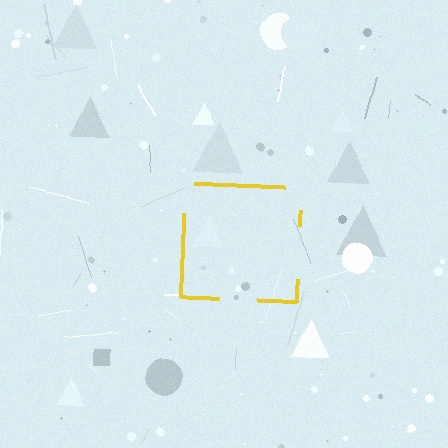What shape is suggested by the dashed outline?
The dashed outline suggests a square.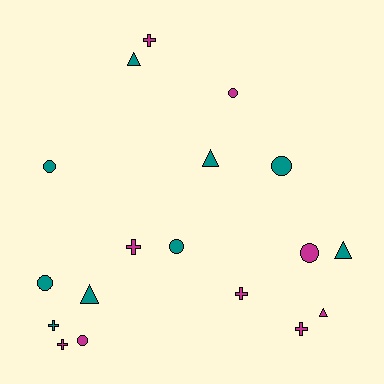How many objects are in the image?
There are 18 objects.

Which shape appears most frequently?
Circle, with 7 objects.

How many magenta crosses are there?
There are 5 magenta crosses.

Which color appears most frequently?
Magenta, with 9 objects.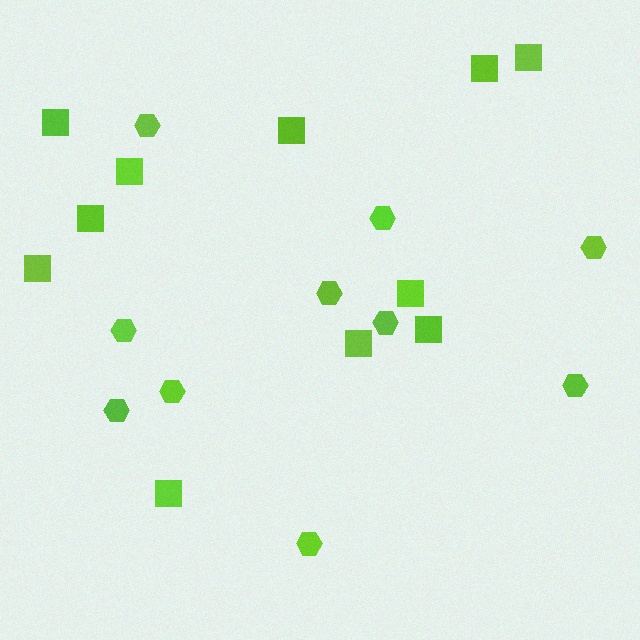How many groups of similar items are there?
There are 2 groups: one group of hexagons (10) and one group of squares (11).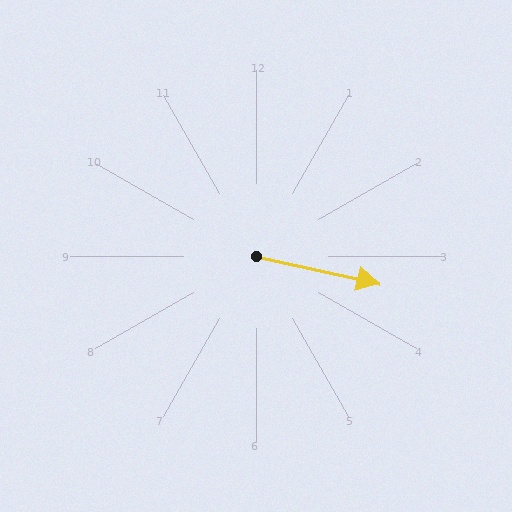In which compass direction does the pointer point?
East.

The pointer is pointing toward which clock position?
Roughly 3 o'clock.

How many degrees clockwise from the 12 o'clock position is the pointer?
Approximately 102 degrees.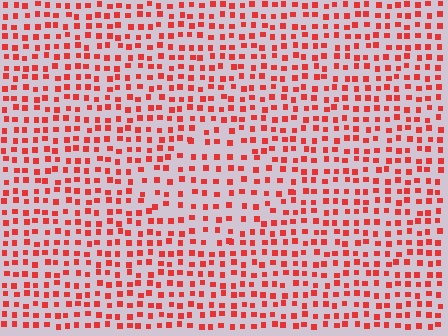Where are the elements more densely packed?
The elements are more densely packed outside the diamond boundary.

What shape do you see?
I see a diamond.